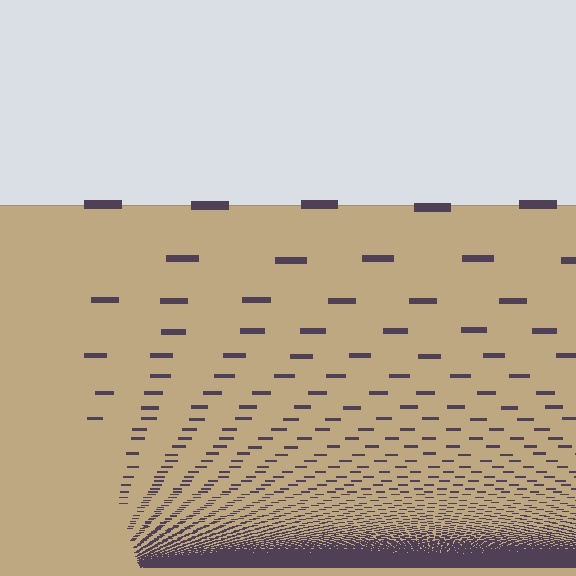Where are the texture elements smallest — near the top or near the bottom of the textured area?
Near the bottom.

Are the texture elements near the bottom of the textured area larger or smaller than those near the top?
Smaller. The gradient is inverted — elements near the bottom are smaller and denser.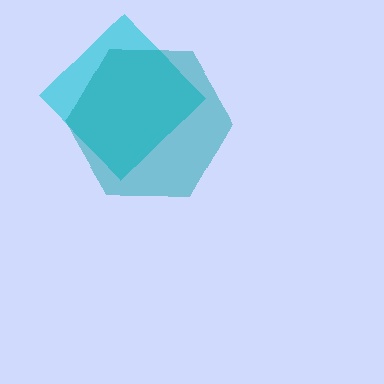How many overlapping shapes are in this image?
There are 2 overlapping shapes in the image.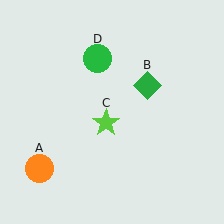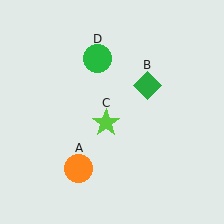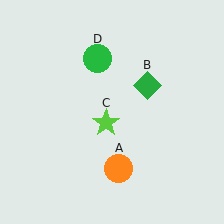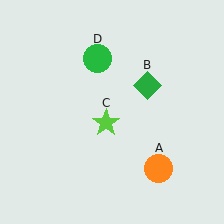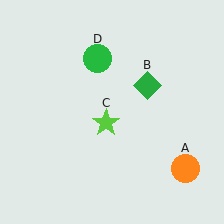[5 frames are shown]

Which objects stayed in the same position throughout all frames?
Green diamond (object B) and lime star (object C) and green circle (object D) remained stationary.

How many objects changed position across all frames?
1 object changed position: orange circle (object A).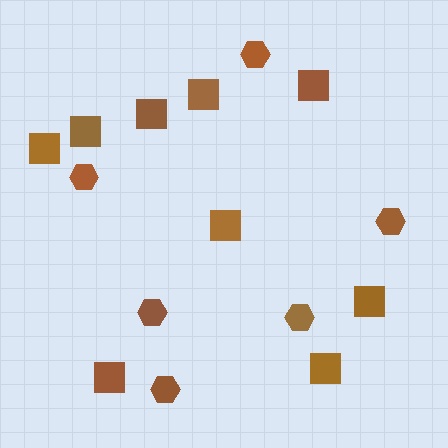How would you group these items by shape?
There are 2 groups: one group of hexagons (6) and one group of squares (9).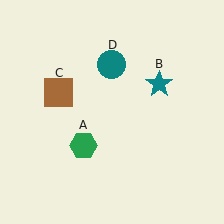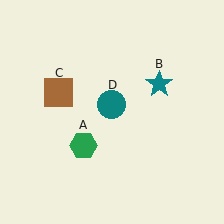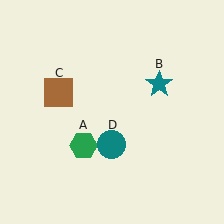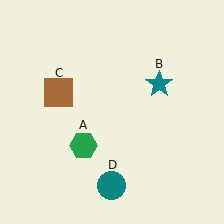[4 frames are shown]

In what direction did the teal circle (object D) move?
The teal circle (object D) moved down.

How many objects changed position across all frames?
1 object changed position: teal circle (object D).